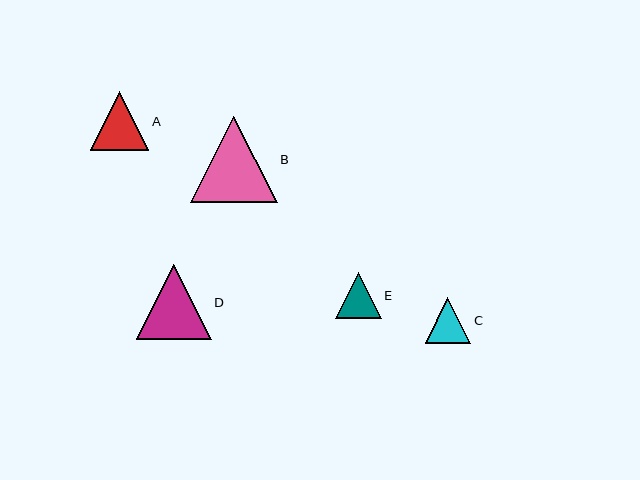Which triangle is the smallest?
Triangle C is the smallest with a size of approximately 45 pixels.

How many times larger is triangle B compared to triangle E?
Triangle B is approximately 1.9 times the size of triangle E.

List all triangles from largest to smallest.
From largest to smallest: B, D, A, E, C.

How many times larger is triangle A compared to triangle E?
Triangle A is approximately 1.3 times the size of triangle E.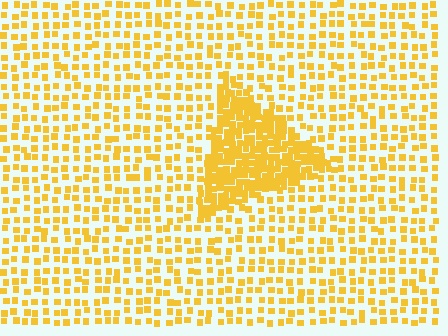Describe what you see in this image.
The image contains small yellow elements arranged at two different densities. A triangle-shaped region is visible where the elements are more densely packed than the surrounding area.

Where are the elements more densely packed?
The elements are more densely packed inside the triangle boundary.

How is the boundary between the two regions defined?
The boundary is defined by a change in element density (approximately 2.6x ratio). All elements are the same color, size, and shape.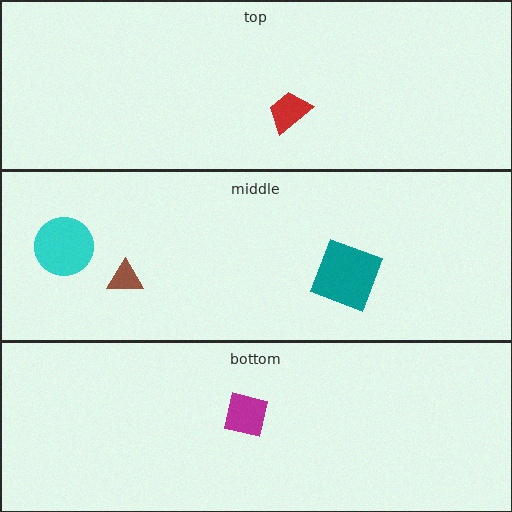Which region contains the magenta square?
The bottom region.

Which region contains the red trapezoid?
The top region.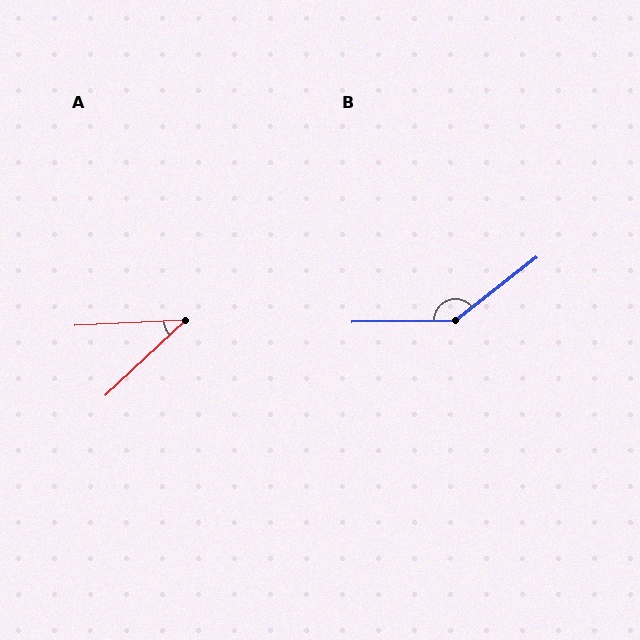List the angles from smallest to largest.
A (40°), B (143°).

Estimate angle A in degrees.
Approximately 40 degrees.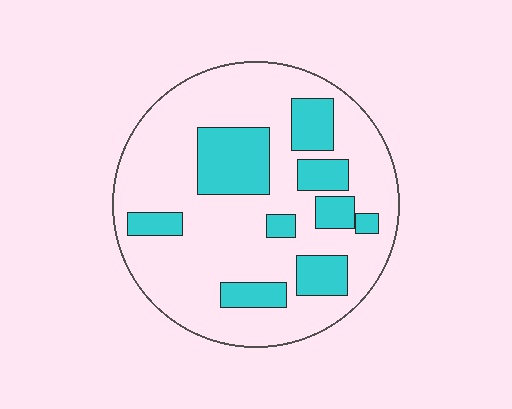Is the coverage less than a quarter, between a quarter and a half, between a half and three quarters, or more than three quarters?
Between a quarter and a half.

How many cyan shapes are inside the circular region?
9.